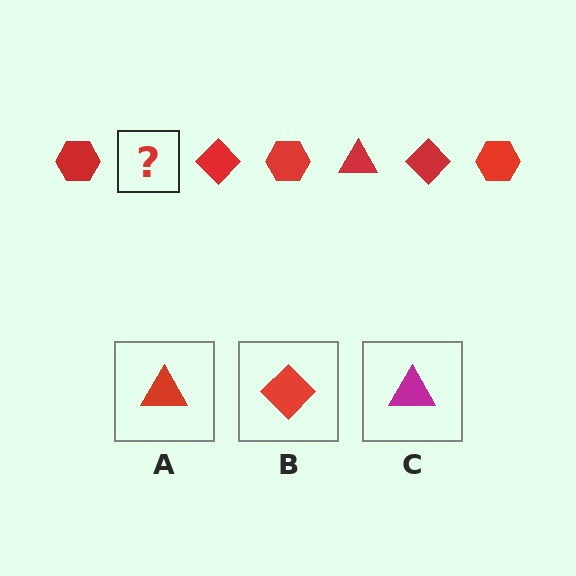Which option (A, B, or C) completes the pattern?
A.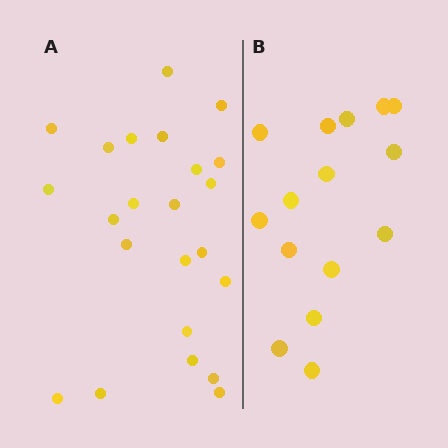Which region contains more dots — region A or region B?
Region A (the left region) has more dots.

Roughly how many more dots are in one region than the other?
Region A has roughly 8 or so more dots than region B.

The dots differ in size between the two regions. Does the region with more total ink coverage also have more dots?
No. Region B has more total ink coverage because its dots are larger, but region A actually contains more individual dots. Total area can be misleading — the number of items is what matters here.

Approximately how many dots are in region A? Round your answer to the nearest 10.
About 20 dots. (The exact count is 23, which rounds to 20.)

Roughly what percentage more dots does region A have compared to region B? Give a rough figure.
About 55% more.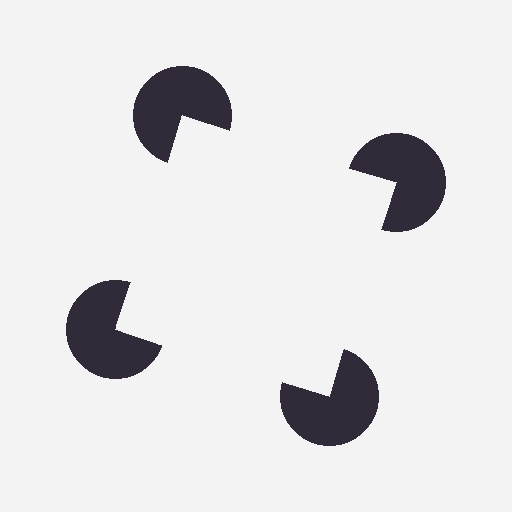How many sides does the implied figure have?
4 sides.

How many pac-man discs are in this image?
There are 4 — one at each vertex of the illusory square.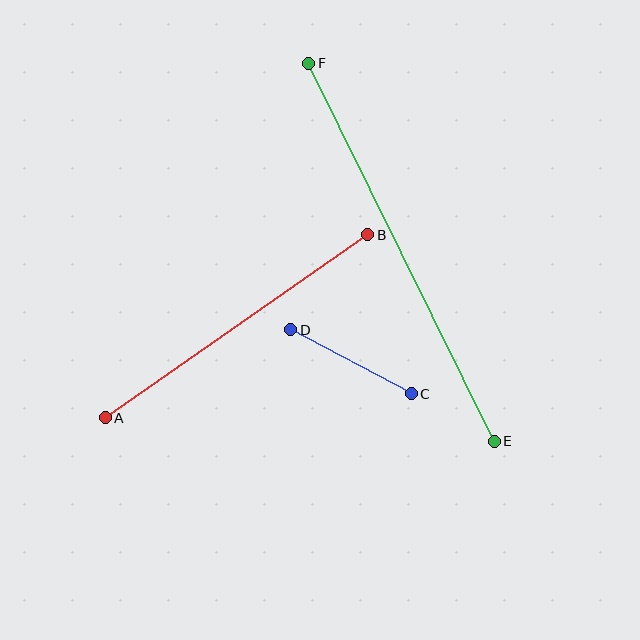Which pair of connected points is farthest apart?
Points E and F are farthest apart.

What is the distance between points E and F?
The distance is approximately 421 pixels.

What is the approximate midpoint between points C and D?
The midpoint is at approximately (351, 362) pixels.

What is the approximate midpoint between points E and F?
The midpoint is at approximately (402, 252) pixels.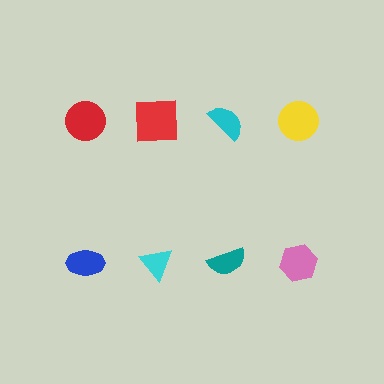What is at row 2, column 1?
A blue ellipse.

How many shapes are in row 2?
4 shapes.